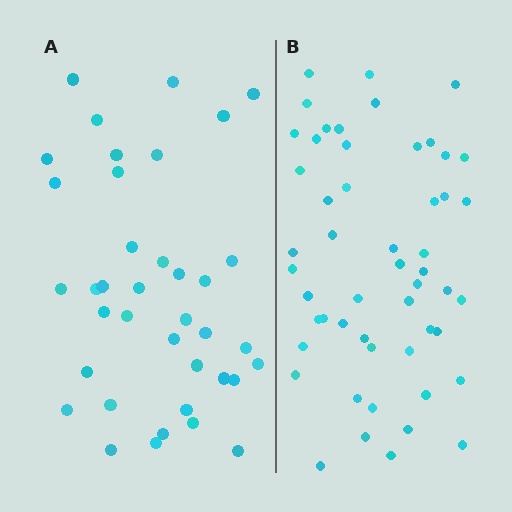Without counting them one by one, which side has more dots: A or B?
Region B (the right region) has more dots.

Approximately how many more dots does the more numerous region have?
Region B has approximately 15 more dots than region A.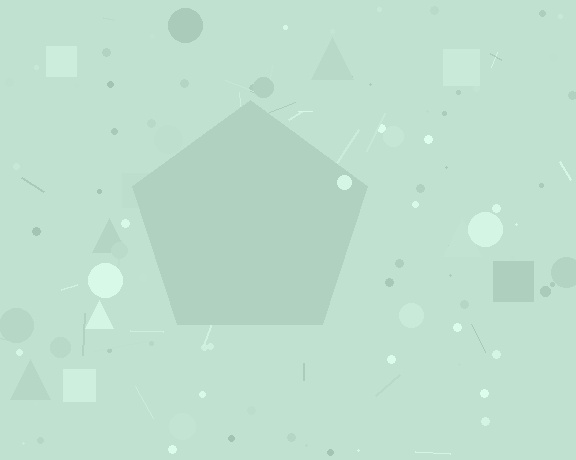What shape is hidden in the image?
A pentagon is hidden in the image.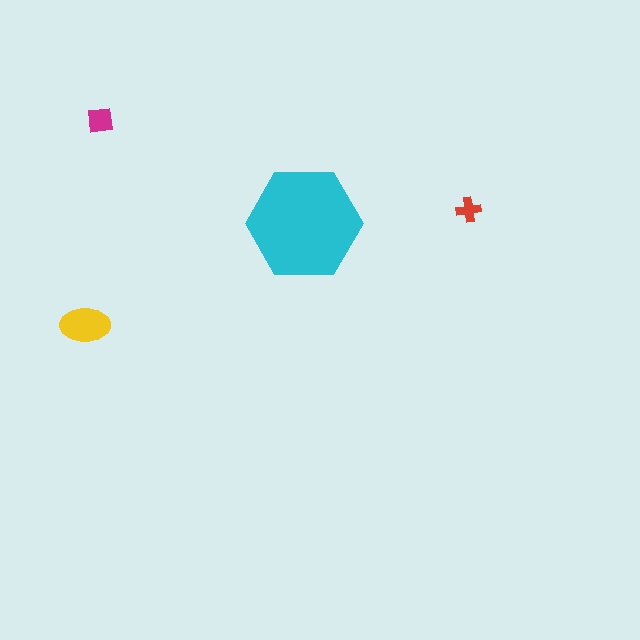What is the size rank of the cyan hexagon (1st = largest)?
1st.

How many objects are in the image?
There are 4 objects in the image.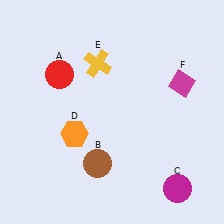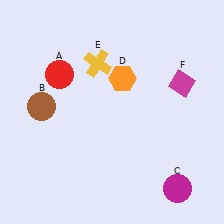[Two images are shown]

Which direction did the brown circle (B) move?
The brown circle (B) moved up.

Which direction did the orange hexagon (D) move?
The orange hexagon (D) moved up.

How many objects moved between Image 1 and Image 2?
2 objects moved between the two images.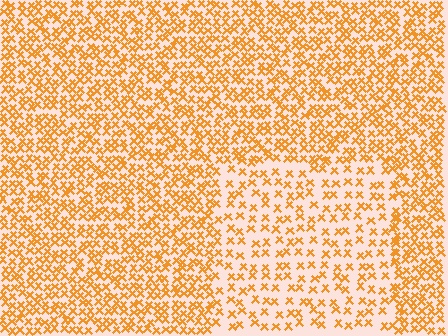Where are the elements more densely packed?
The elements are more densely packed outside the rectangle boundary.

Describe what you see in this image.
The image contains small orange elements arranged at two different densities. A rectangle-shaped region is visible where the elements are less densely packed than the surrounding area.